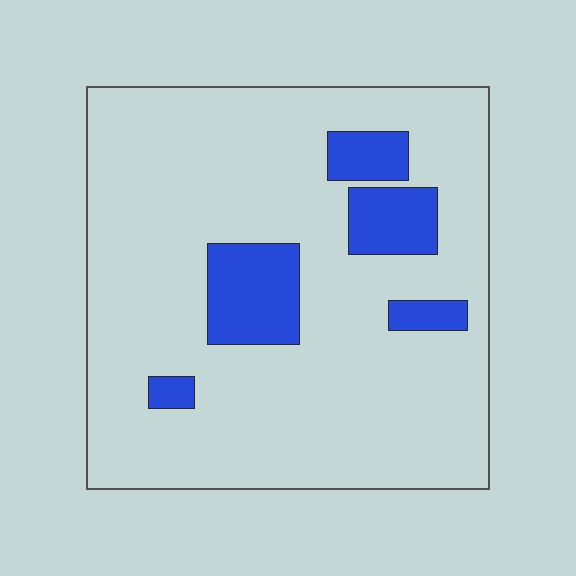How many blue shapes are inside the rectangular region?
5.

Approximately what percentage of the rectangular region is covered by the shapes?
Approximately 15%.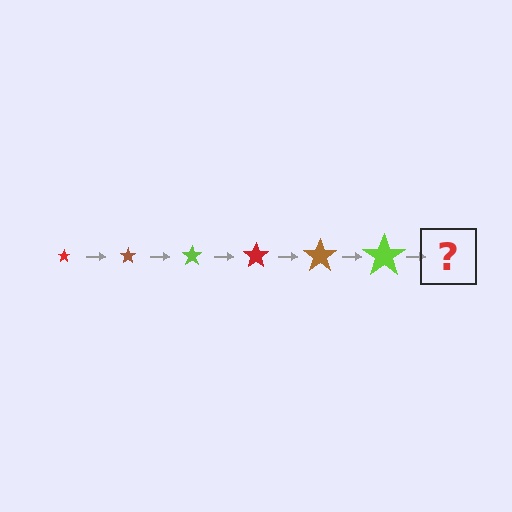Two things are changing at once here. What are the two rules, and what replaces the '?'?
The two rules are that the star grows larger each step and the color cycles through red, brown, and lime. The '?' should be a red star, larger than the previous one.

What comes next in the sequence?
The next element should be a red star, larger than the previous one.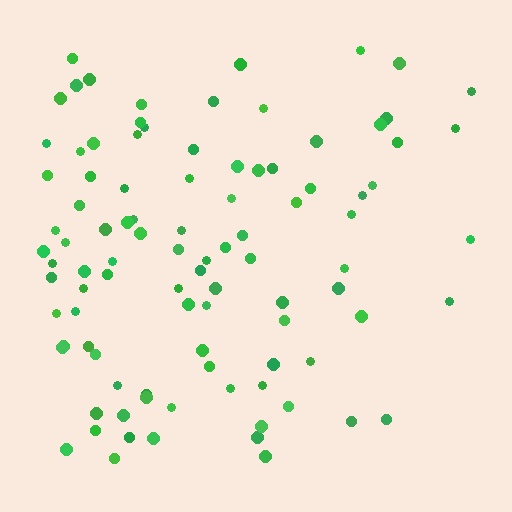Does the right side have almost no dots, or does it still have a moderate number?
Still a moderate number, just noticeably fewer than the left.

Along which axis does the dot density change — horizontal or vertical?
Horizontal.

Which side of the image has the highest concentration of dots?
The left.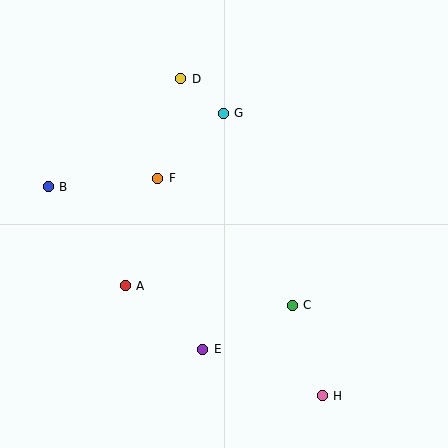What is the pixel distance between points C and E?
The distance between C and E is 99 pixels.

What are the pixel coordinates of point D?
Point D is at (181, 79).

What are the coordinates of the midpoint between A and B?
The midpoint between A and B is at (87, 236).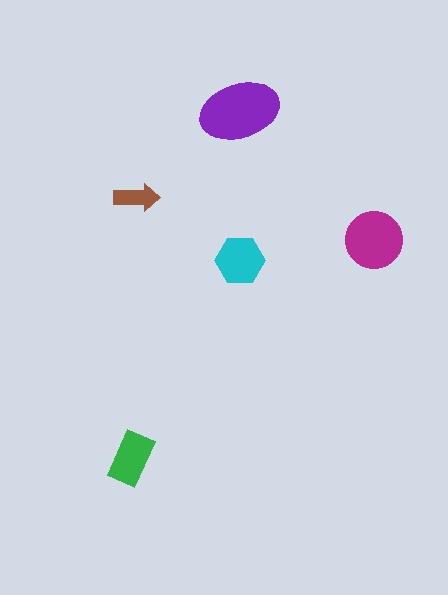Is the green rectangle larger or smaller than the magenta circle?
Smaller.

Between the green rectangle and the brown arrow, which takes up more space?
The green rectangle.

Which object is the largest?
The purple ellipse.